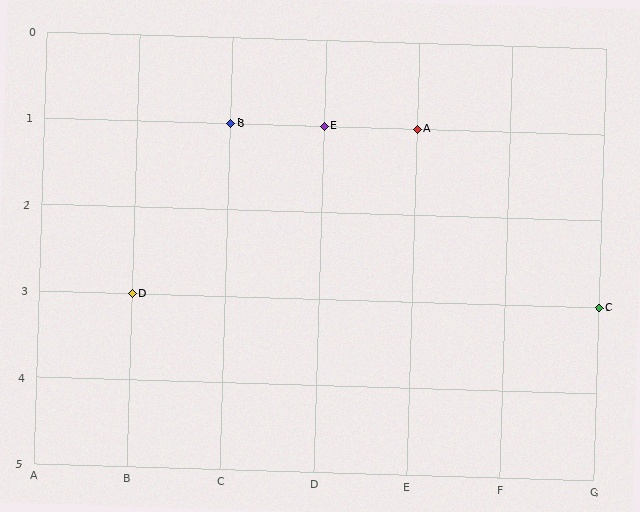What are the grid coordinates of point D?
Point D is at grid coordinates (B, 3).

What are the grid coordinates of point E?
Point E is at grid coordinates (D, 1).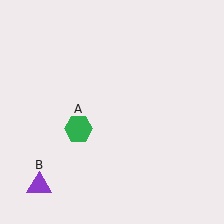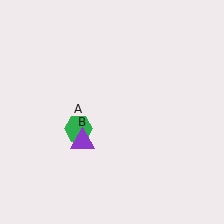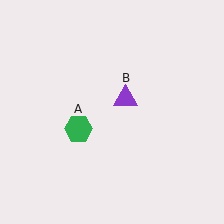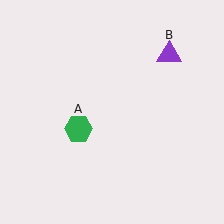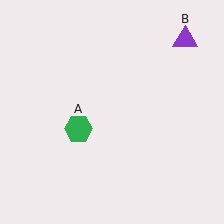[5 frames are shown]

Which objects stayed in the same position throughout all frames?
Green hexagon (object A) remained stationary.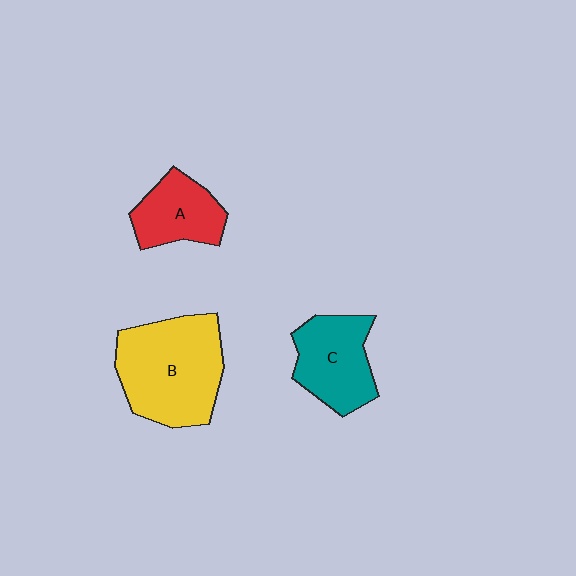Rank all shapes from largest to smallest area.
From largest to smallest: B (yellow), C (teal), A (red).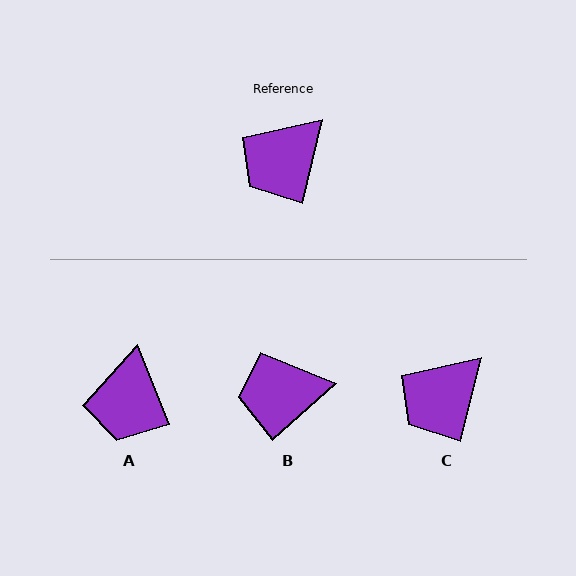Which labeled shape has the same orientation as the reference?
C.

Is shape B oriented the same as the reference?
No, it is off by about 34 degrees.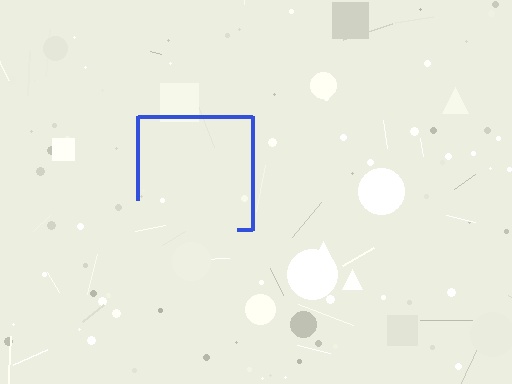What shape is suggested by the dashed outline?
The dashed outline suggests a square.